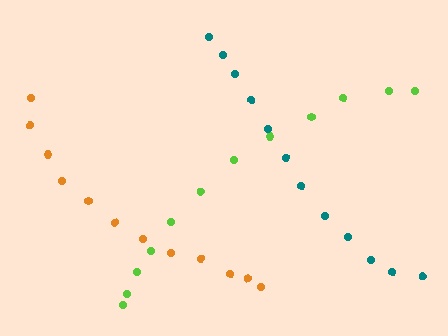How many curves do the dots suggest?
There are 3 distinct paths.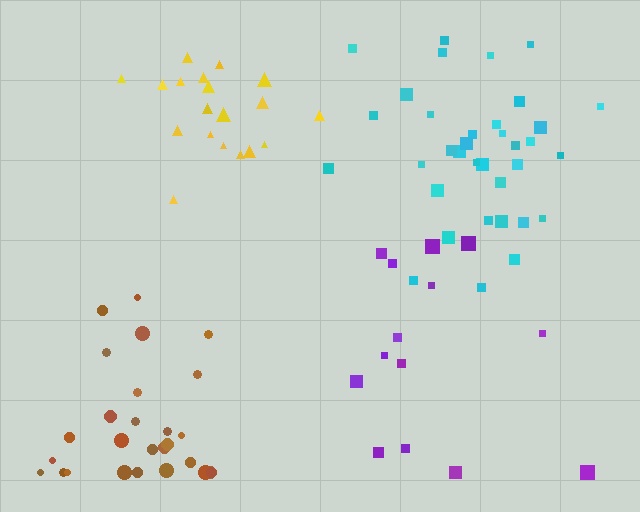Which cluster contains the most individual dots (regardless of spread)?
Cyan (35).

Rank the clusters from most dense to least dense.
yellow, cyan, brown, purple.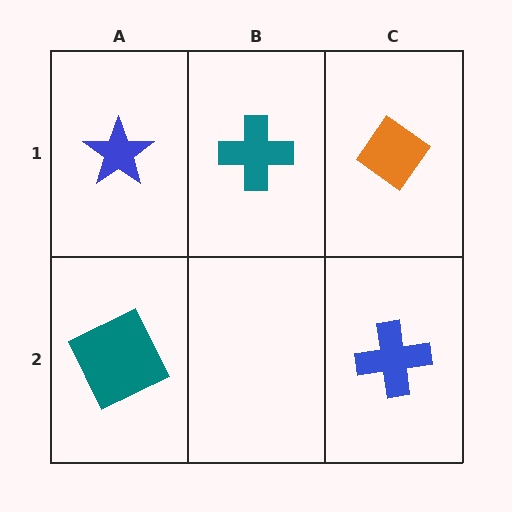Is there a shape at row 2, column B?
No, that cell is empty.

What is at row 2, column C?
A blue cross.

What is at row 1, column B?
A teal cross.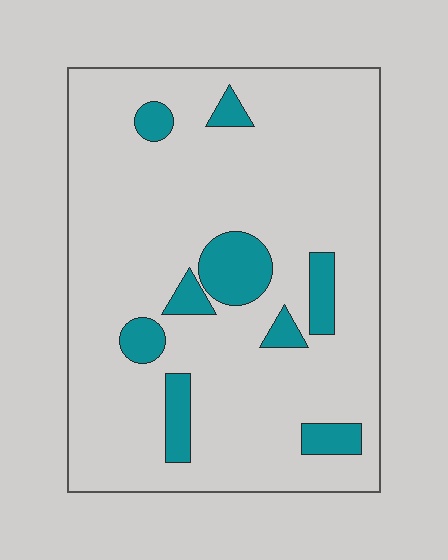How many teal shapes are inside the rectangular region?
9.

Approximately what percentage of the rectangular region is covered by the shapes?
Approximately 15%.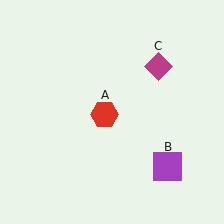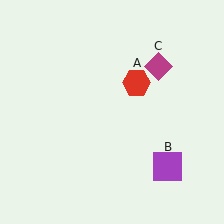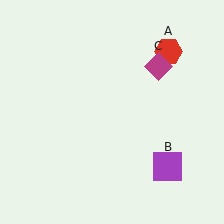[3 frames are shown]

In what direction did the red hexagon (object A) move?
The red hexagon (object A) moved up and to the right.